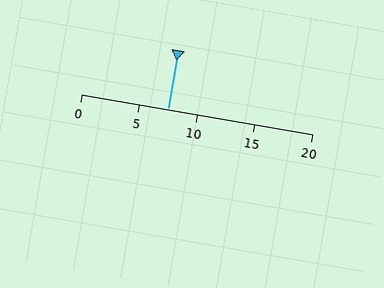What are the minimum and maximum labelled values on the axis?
The axis runs from 0 to 20.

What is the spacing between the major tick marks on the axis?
The major ticks are spaced 5 apart.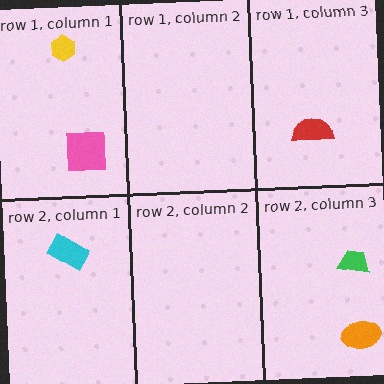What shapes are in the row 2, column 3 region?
The orange ellipse, the green trapezoid.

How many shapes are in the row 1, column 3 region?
1.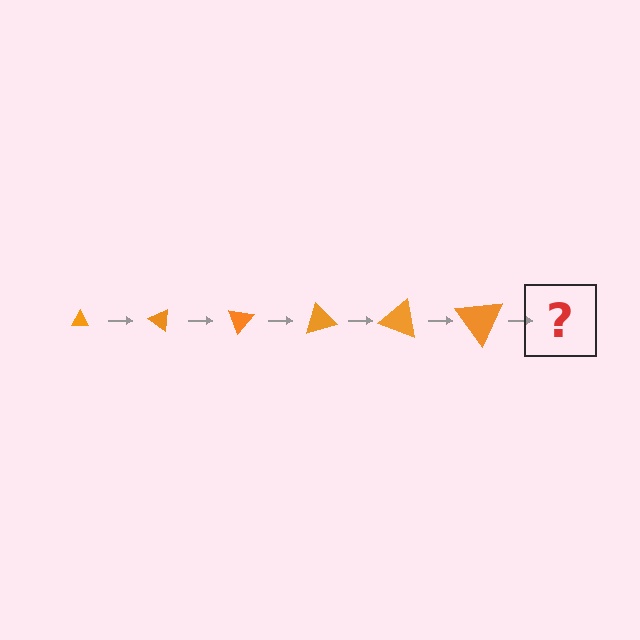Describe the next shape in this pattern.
It should be a triangle, larger than the previous one and rotated 210 degrees from the start.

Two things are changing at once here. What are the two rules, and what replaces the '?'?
The two rules are that the triangle grows larger each step and it rotates 35 degrees each step. The '?' should be a triangle, larger than the previous one and rotated 210 degrees from the start.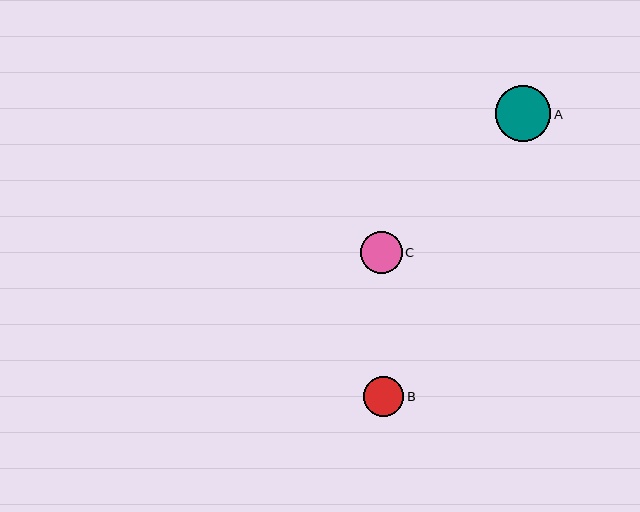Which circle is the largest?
Circle A is the largest with a size of approximately 56 pixels.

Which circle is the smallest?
Circle B is the smallest with a size of approximately 40 pixels.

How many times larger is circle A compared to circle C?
Circle A is approximately 1.3 times the size of circle C.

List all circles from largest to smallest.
From largest to smallest: A, C, B.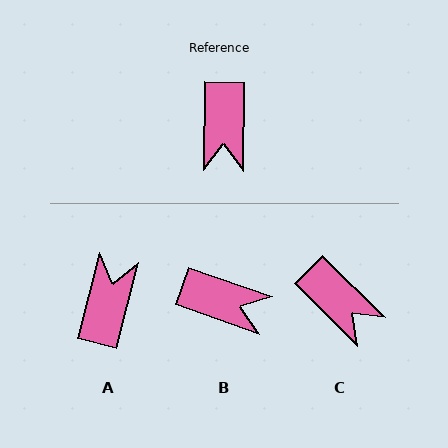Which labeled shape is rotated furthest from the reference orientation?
A, about 167 degrees away.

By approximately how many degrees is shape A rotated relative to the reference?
Approximately 167 degrees counter-clockwise.